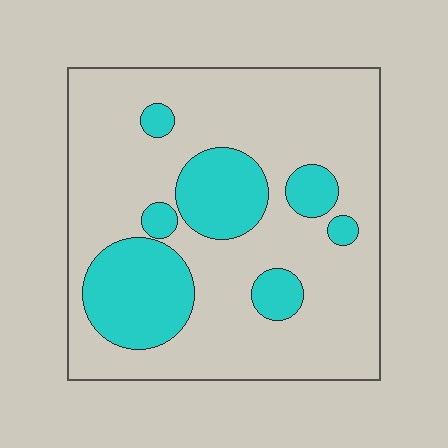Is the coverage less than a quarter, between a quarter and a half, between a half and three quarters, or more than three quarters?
Less than a quarter.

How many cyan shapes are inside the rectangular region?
7.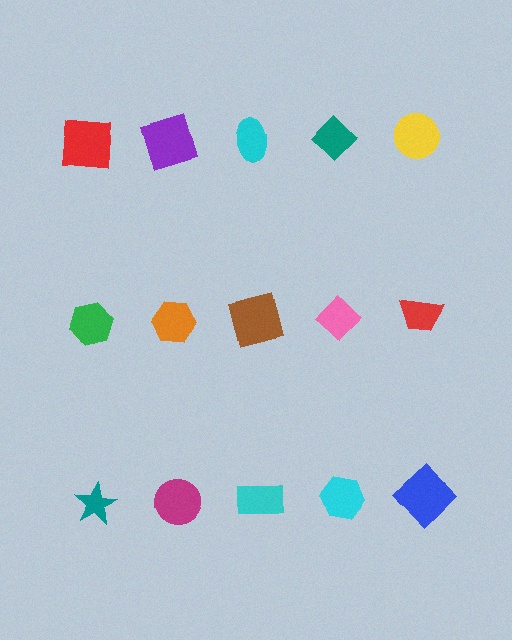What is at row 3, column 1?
A teal star.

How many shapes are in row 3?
5 shapes.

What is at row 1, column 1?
A red square.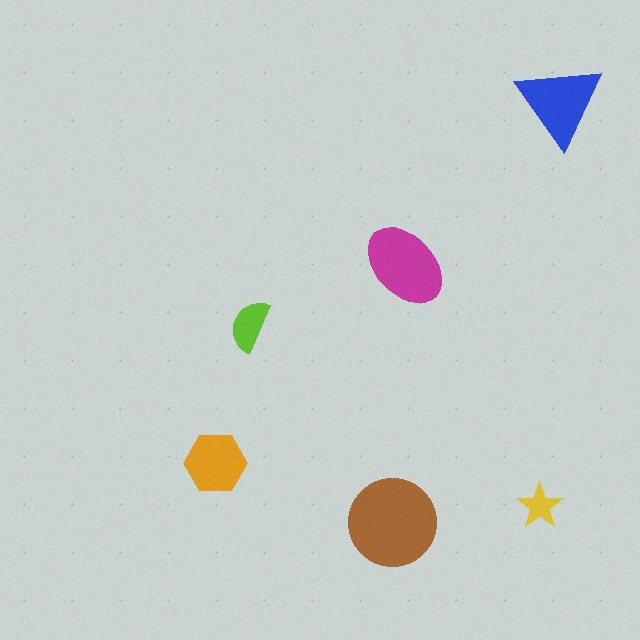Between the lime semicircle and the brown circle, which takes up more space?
The brown circle.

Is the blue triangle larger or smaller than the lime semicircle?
Larger.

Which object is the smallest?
The yellow star.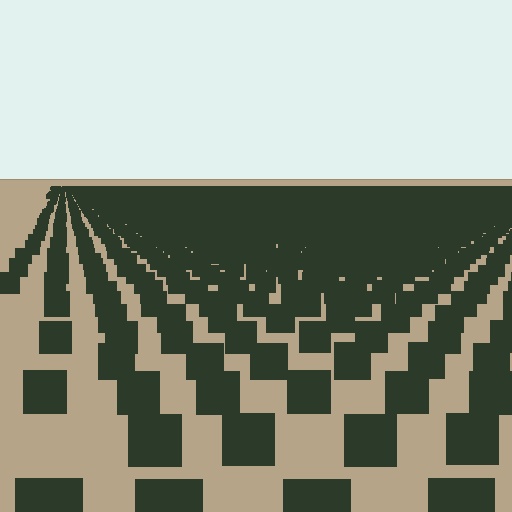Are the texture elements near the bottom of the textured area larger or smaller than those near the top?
Larger. Near the bottom, elements are closer to the viewer and appear at a bigger on-screen size.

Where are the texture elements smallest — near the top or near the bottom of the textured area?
Near the top.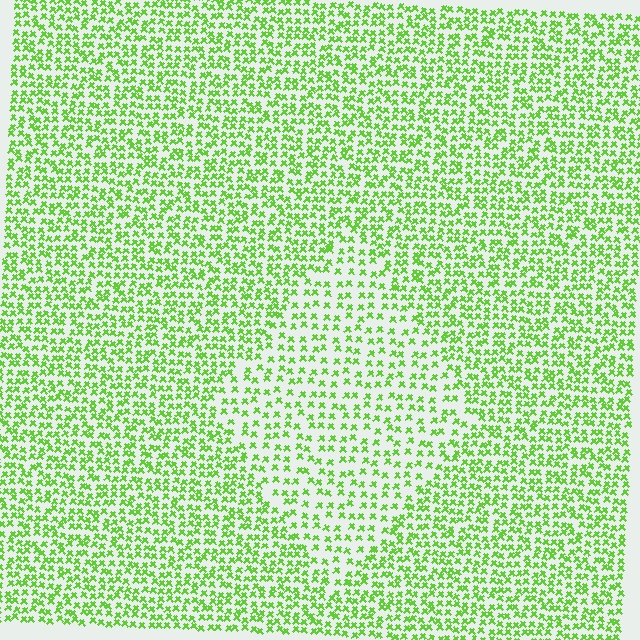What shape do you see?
I see a diamond.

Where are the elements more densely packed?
The elements are more densely packed outside the diamond boundary.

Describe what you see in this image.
The image contains small lime elements arranged at two different densities. A diamond-shaped region is visible where the elements are less densely packed than the surrounding area.